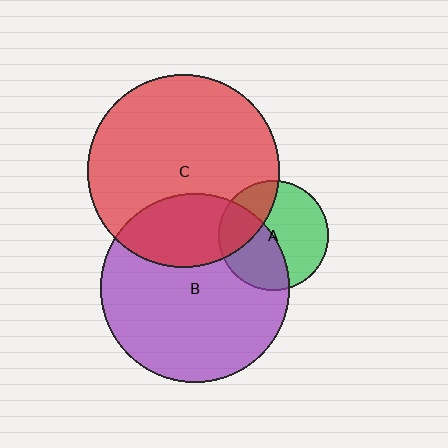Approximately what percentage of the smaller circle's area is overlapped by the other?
Approximately 30%.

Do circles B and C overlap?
Yes.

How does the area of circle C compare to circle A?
Approximately 3.1 times.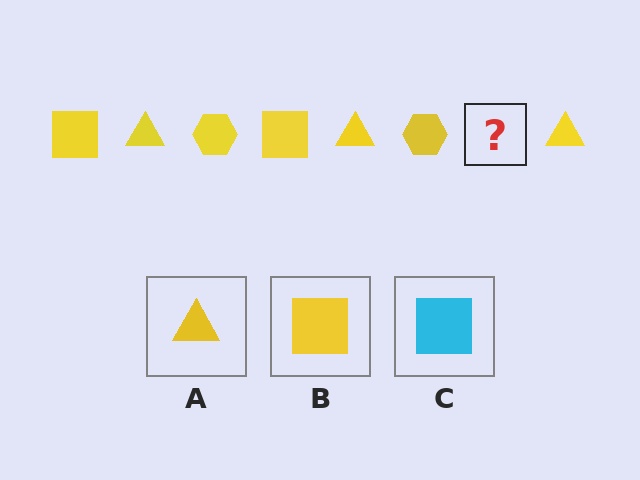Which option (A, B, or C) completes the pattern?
B.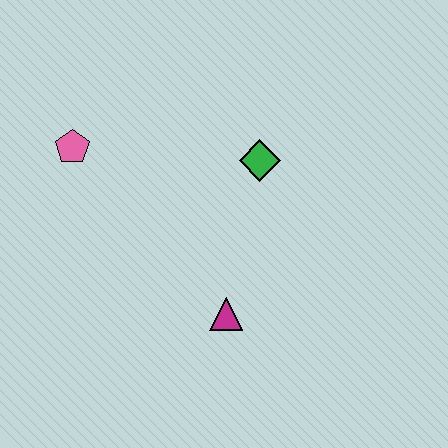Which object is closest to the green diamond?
The magenta triangle is closest to the green diamond.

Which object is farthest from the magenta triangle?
The pink pentagon is farthest from the magenta triangle.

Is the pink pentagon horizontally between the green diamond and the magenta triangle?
No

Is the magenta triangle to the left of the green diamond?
Yes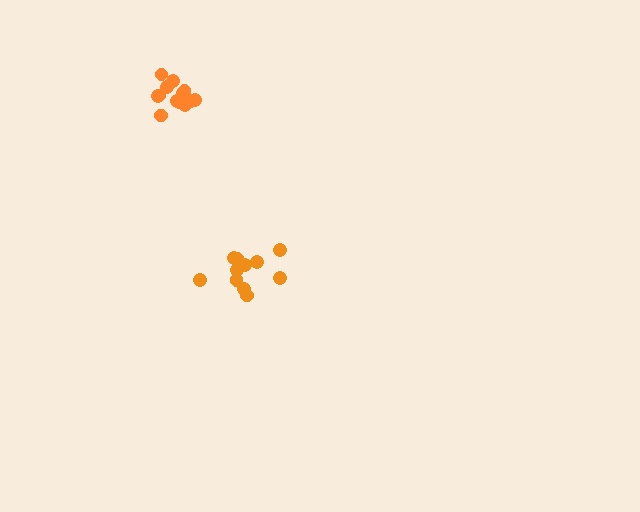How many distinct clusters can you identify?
There are 2 distinct clusters.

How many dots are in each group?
Group 1: 11 dots, Group 2: 14 dots (25 total).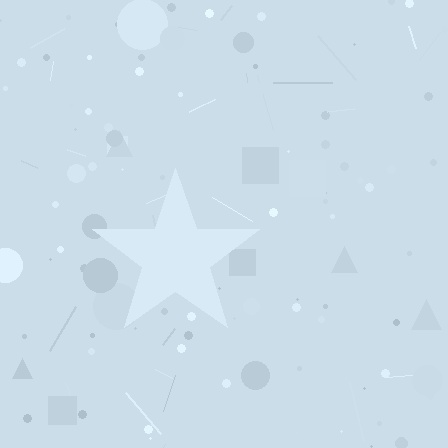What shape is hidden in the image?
A star is hidden in the image.